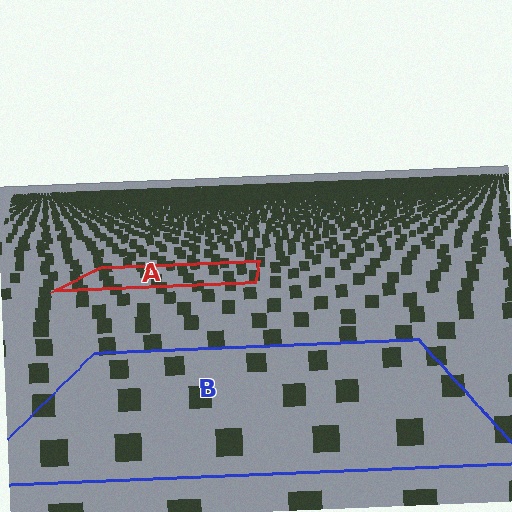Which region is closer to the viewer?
Region B is closer. The texture elements there are larger and more spread out.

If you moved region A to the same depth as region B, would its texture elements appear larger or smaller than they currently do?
They would appear larger. At a closer depth, the same texture elements are projected at a bigger on-screen size.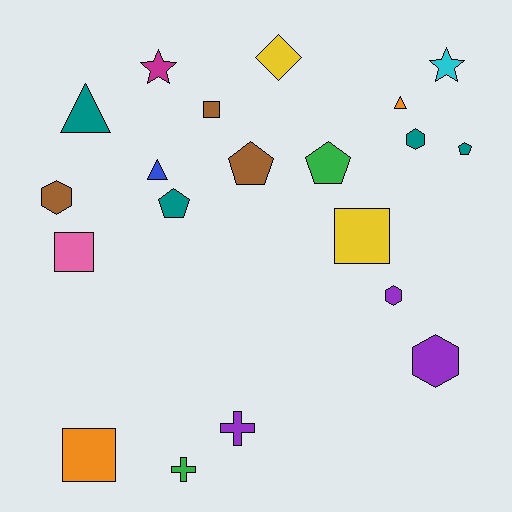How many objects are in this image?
There are 20 objects.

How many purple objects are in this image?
There are 3 purple objects.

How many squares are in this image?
There are 4 squares.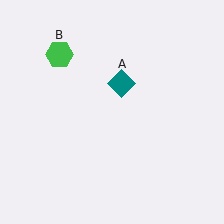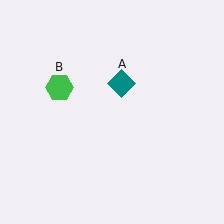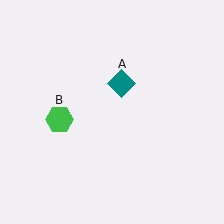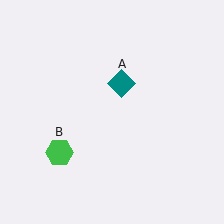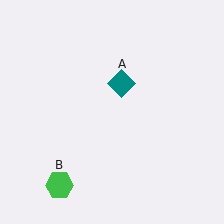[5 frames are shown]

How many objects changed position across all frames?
1 object changed position: green hexagon (object B).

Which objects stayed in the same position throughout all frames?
Teal diamond (object A) remained stationary.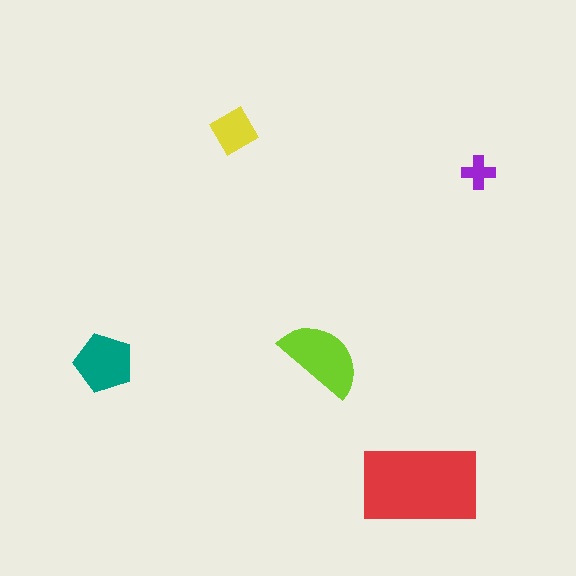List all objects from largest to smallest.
The red rectangle, the lime semicircle, the teal pentagon, the yellow square, the purple cross.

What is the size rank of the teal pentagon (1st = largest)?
3rd.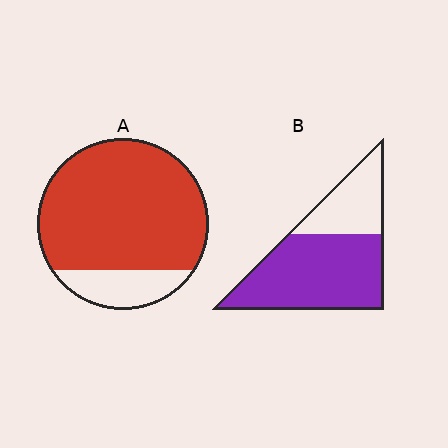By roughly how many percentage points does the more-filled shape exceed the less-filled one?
By roughly 15 percentage points (A over B).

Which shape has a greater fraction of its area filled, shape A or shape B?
Shape A.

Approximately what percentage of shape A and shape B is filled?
A is approximately 80% and B is approximately 70%.